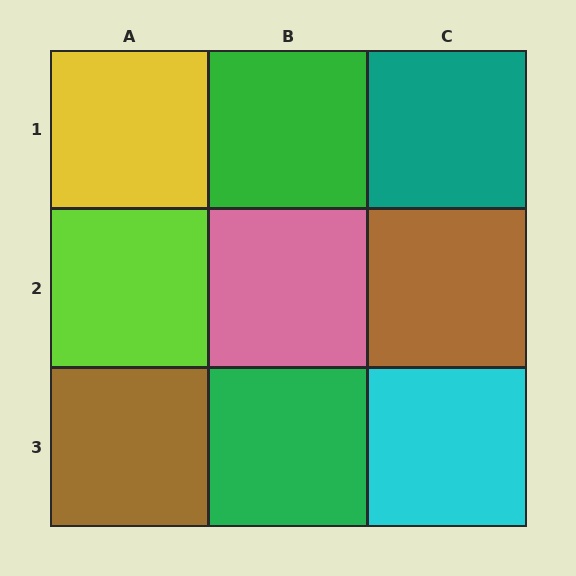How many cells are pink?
1 cell is pink.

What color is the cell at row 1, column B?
Green.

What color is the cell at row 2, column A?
Lime.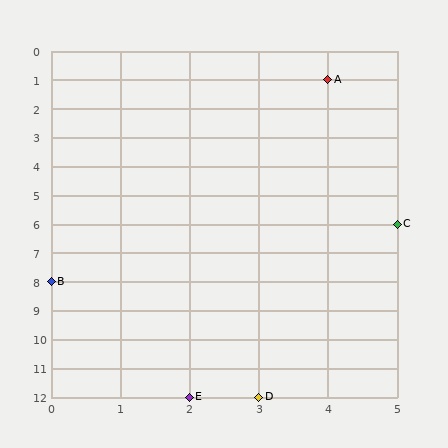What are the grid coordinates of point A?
Point A is at grid coordinates (4, 1).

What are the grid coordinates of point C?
Point C is at grid coordinates (5, 6).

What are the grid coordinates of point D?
Point D is at grid coordinates (3, 12).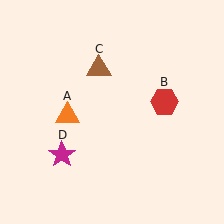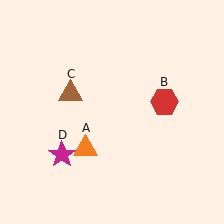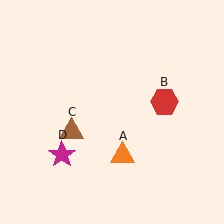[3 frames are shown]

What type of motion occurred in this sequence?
The orange triangle (object A), brown triangle (object C) rotated counterclockwise around the center of the scene.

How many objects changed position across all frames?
2 objects changed position: orange triangle (object A), brown triangle (object C).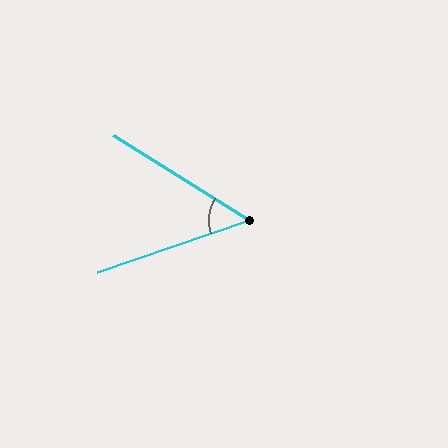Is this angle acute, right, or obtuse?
It is acute.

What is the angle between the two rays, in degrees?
Approximately 51 degrees.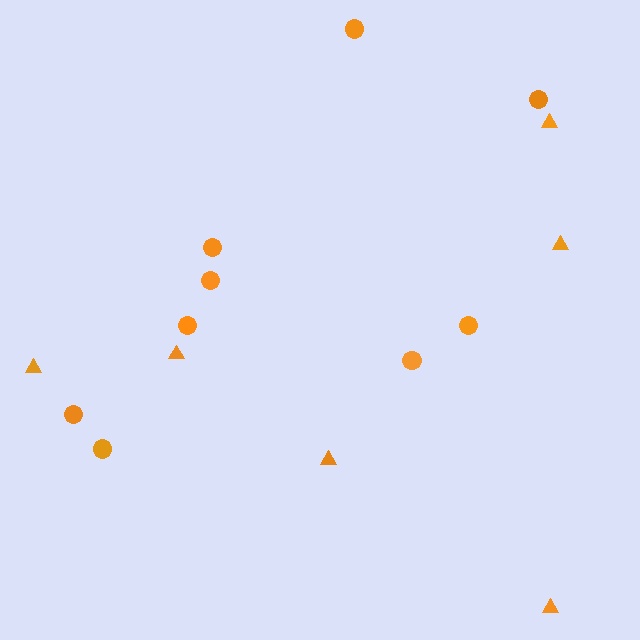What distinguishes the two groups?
There are 2 groups: one group of circles (9) and one group of triangles (6).